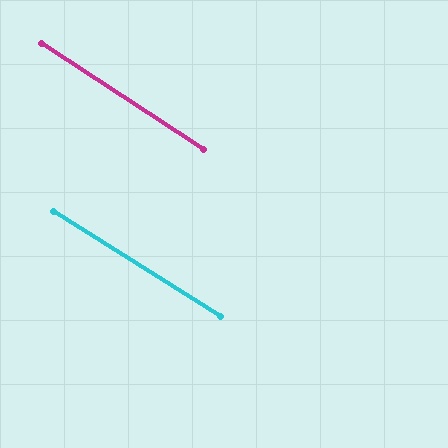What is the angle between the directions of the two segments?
Approximately 1 degree.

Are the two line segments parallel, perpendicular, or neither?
Parallel — their directions differ by only 1.0°.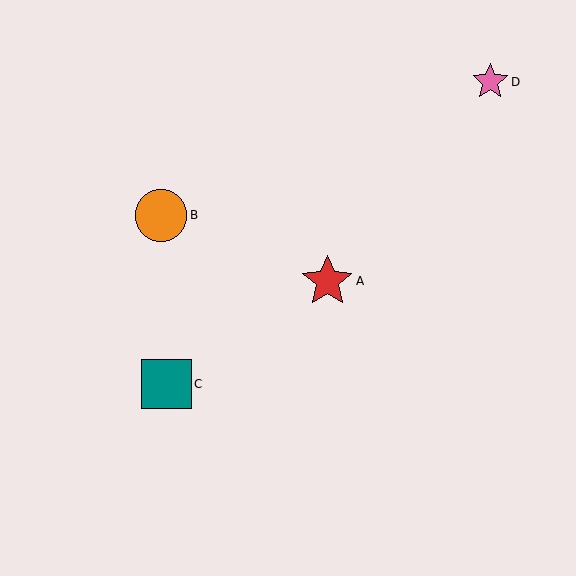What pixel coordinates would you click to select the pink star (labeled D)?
Click at (490, 82) to select the pink star D.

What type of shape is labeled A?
Shape A is a red star.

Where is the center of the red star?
The center of the red star is at (327, 281).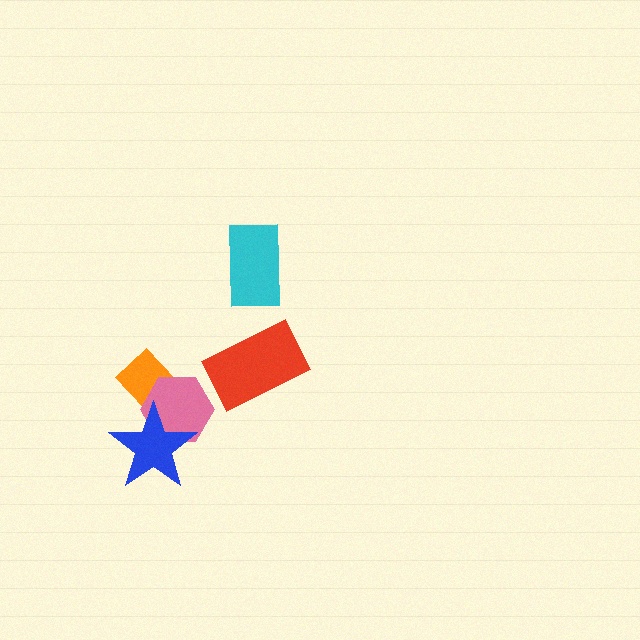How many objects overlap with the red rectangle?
0 objects overlap with the red rectangle.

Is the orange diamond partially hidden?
Yes, it is partially covered by another shape.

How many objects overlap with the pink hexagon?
2 objects overlap with the pink hexagon.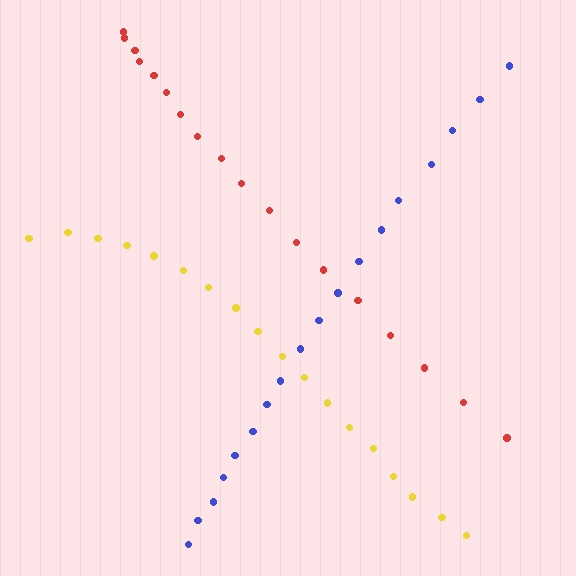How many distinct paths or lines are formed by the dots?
There are 3 distinct paths.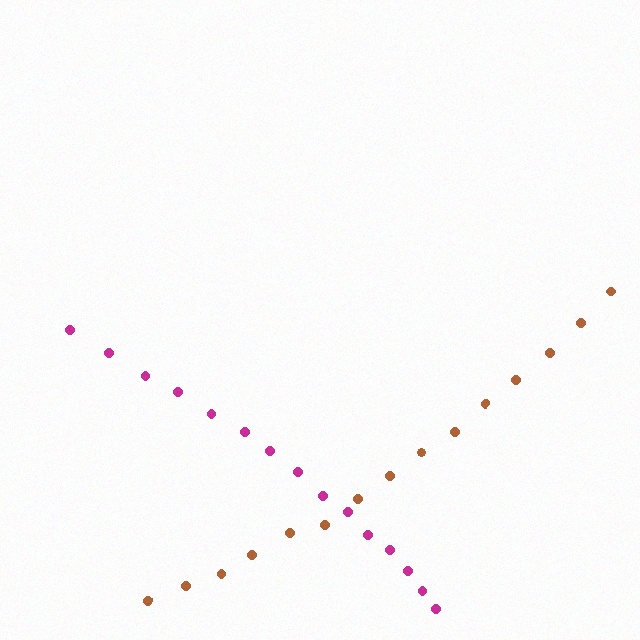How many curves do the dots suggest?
There are 2 distinct paths.